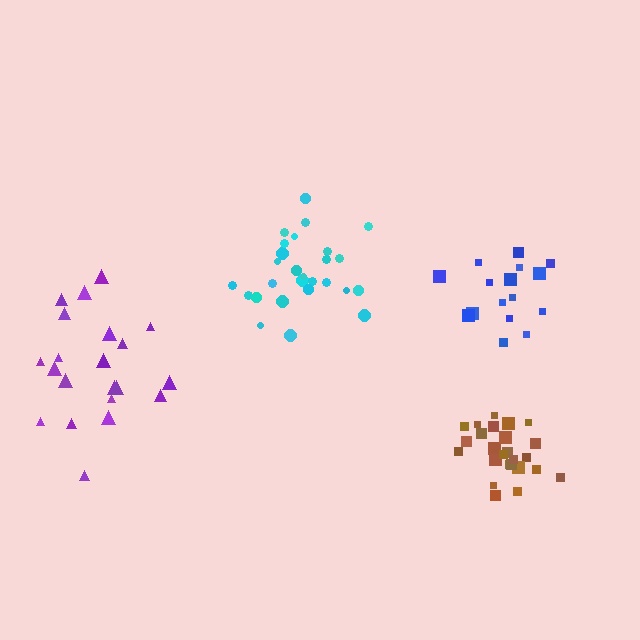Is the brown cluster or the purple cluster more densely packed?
Brown.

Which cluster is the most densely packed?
Brown.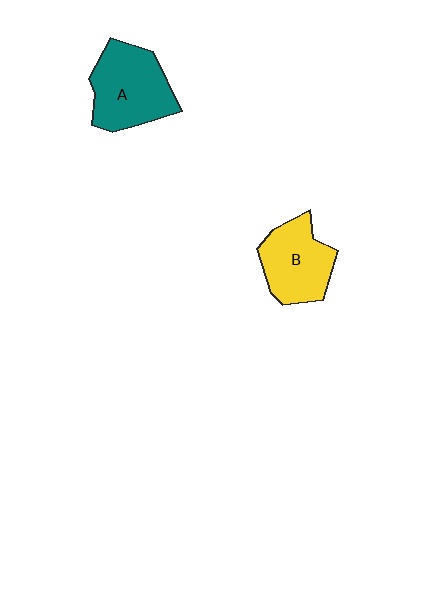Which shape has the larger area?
Shape A (teal).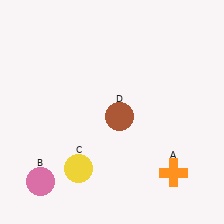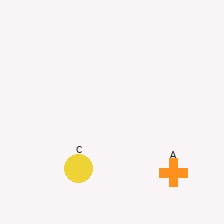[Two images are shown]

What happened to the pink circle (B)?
The pink circle (B) was removed in Image 2. It was in the bottom-left area of Image 1.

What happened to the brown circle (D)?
The brown circle (D) was removed in Image 2. It was in the bottom-right area of Image 1.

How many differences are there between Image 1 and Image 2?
There are 2 differences between the two images.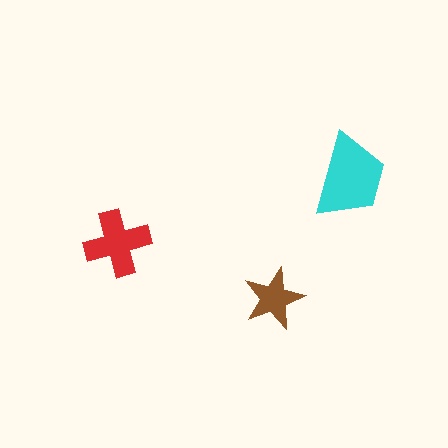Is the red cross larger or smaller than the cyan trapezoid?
Smaller.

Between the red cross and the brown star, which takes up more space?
The red cross.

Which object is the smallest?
The brown star.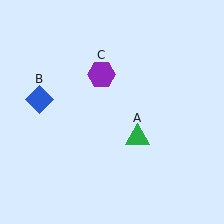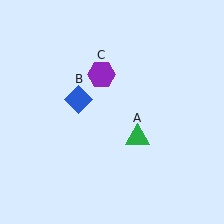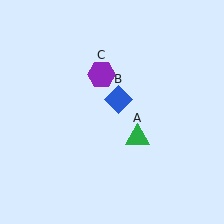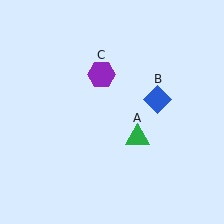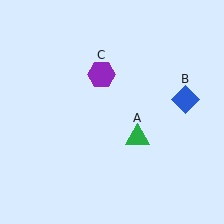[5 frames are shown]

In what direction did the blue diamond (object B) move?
The blue diamond (object B) moved right.